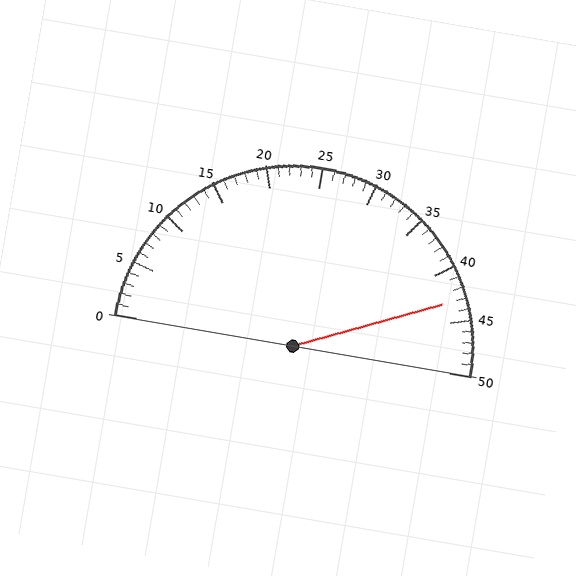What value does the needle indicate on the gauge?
The needle indicates approximately 43.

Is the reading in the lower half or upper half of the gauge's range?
The reading is in the upper half of the range (0 to 50).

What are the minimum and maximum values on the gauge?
The gauge ranges from 0 to 50.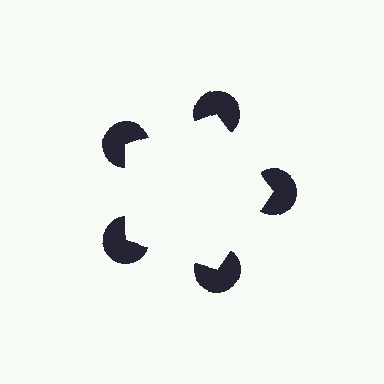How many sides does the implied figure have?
5 sides.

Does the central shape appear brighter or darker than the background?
It typically appears slightly brighter than the background, even though no actual brightness change is drawn.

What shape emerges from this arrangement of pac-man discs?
An illusory pentagon — its edges are inferred from the aligned wedge cuts in the pac-man discs, not physically drawn.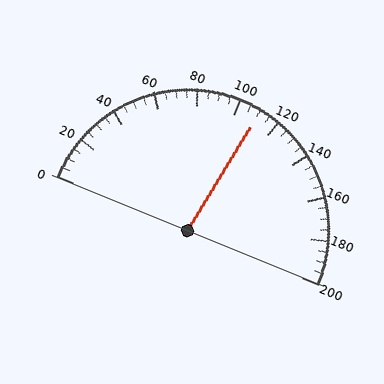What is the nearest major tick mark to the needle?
The nearest major tick mark is 120.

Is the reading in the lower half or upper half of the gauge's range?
The reading is in the upper half of the range (0 to 200).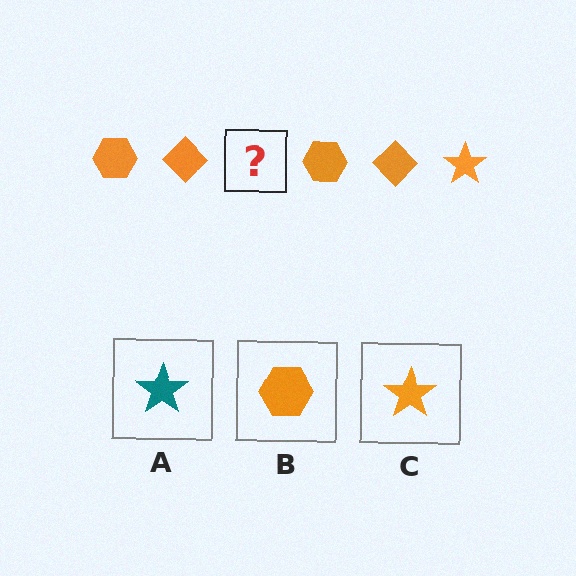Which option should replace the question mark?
Option C.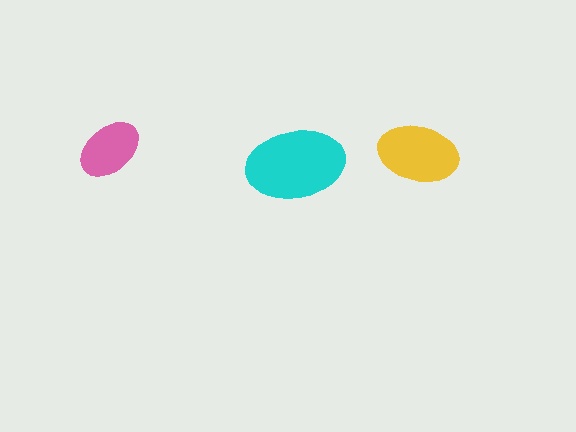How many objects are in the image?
There are 3 objects in the image.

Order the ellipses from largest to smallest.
the cyan one, the yellow one, the pink one.